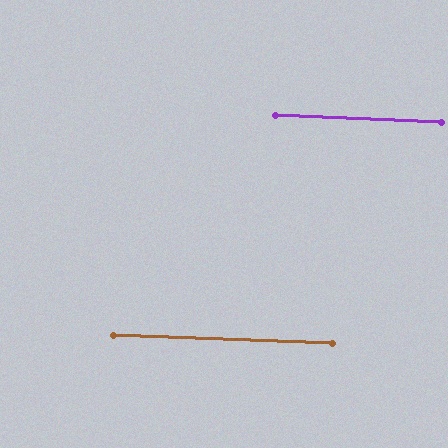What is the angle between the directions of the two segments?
Approximately 0 degrees.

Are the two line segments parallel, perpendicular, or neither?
Parallel — their directions differ by only 0.4°.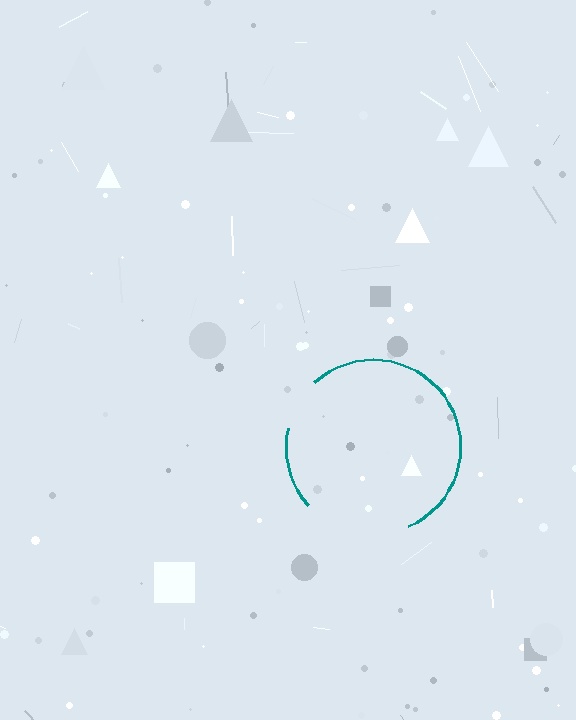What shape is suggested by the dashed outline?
The dashed outline suggests a circle.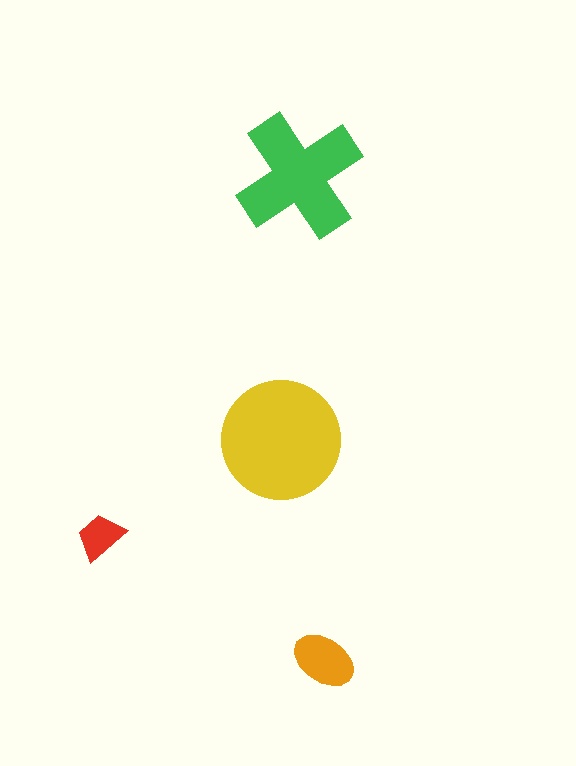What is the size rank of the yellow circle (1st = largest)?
1st.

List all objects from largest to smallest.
The yellow circle, the green cross, the orange ellipse, the red trapezoid.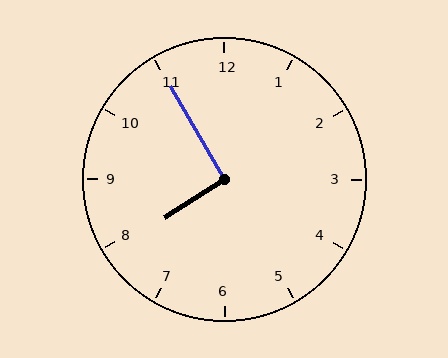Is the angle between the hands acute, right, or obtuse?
It is right.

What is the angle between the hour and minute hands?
Approximately 92 degrees.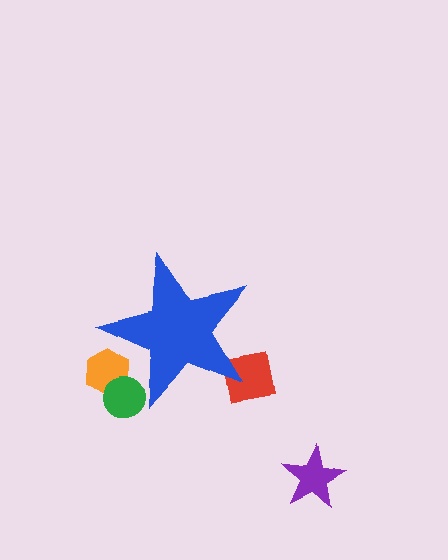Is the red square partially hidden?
Yes, the red square is partially hidden behind the blue star.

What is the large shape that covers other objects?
A blue star.